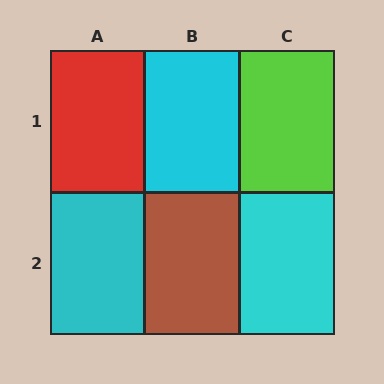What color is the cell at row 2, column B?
Brown.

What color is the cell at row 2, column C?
Cyan.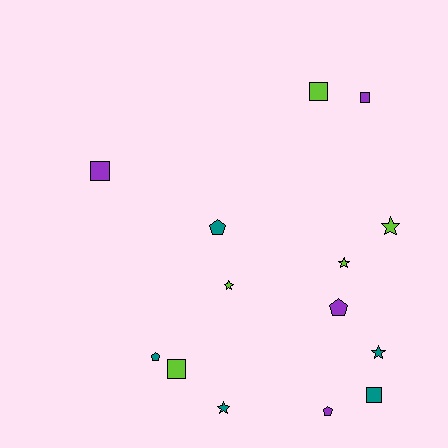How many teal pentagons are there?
There are 2 teal pentagons.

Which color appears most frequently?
Teal, with 5 objects.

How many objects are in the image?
There are 14 objects.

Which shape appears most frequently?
Star, with 5 objects.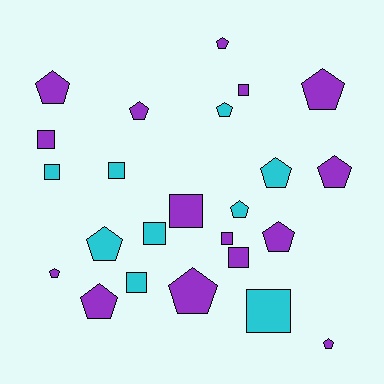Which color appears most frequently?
Purple, with 15 objects.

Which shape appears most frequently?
Pentagon, with 14 objects.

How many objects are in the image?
There are 24 objects.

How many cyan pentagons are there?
There are 4 cyan pentagons.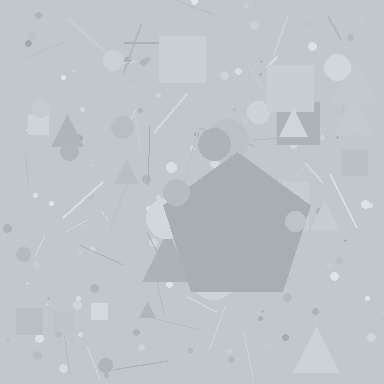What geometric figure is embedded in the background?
A pentagon is embedded in the background.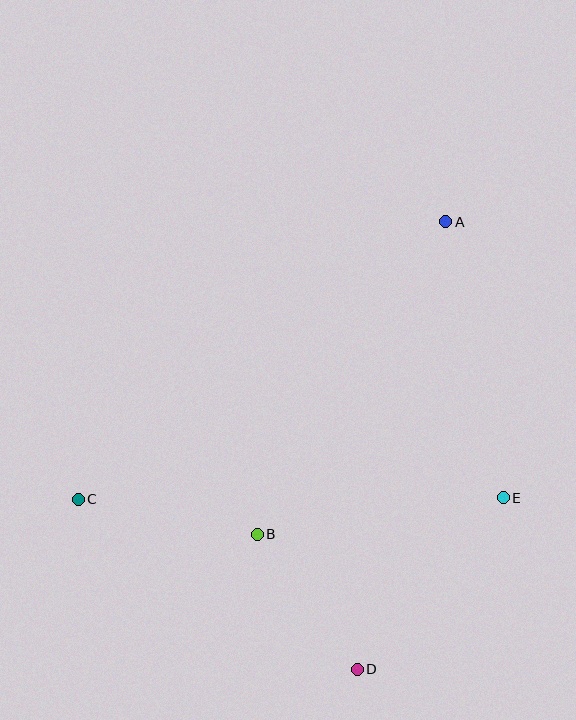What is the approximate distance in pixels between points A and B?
The distance between A and B is approximately 365 pixels.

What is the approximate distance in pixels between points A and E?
The distance between A and E is approximately 282 pixels.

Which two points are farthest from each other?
Points A and C are farthest from each other.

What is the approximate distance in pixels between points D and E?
The distance between D and E is approximately 225 pixels.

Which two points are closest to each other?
Points B and D are closest to each other.